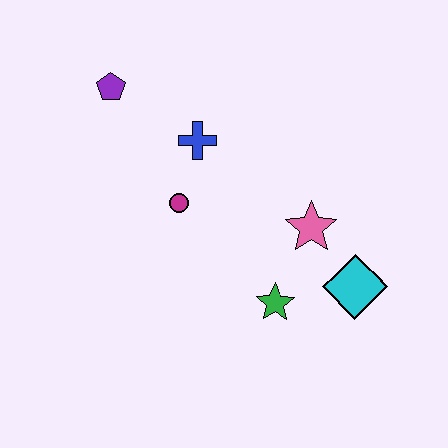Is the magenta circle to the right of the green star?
No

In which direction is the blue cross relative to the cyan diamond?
The blue cross is to the left of the cyan diamond.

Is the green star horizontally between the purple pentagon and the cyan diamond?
Yes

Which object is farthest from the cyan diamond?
The purple pentagon is farthest from the cyan diamond.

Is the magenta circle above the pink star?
Yes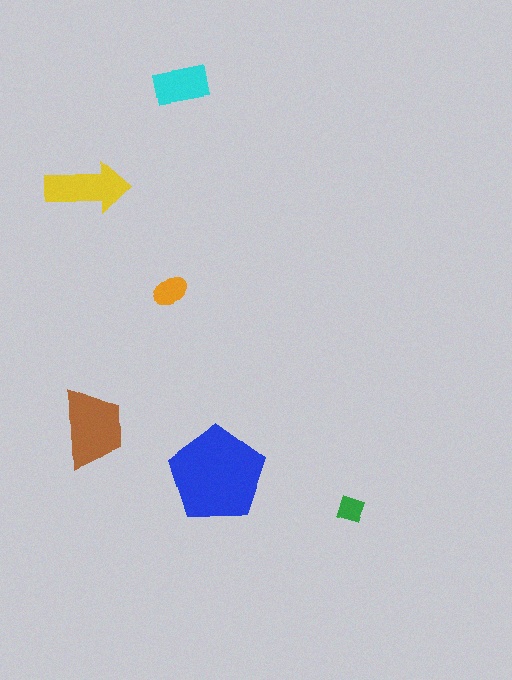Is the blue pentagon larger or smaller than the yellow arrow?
Larger.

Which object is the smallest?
The green diamond.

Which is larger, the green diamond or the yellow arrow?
The yellow arrow.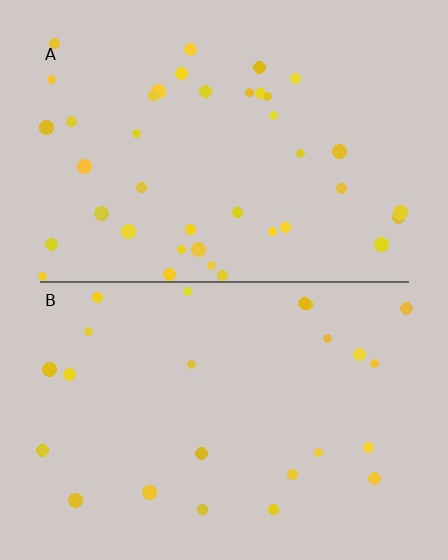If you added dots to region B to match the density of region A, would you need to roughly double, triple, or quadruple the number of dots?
Approximately double.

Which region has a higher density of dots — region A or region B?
A (the top).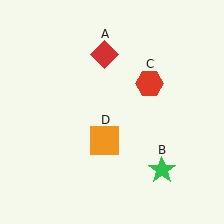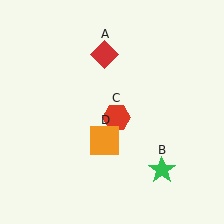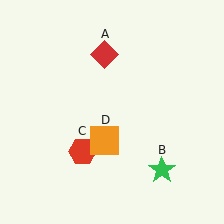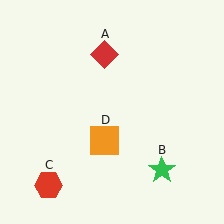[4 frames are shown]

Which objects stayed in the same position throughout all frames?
Red diamond (object A) and green star (object B) and orange square (object D) remained stationary.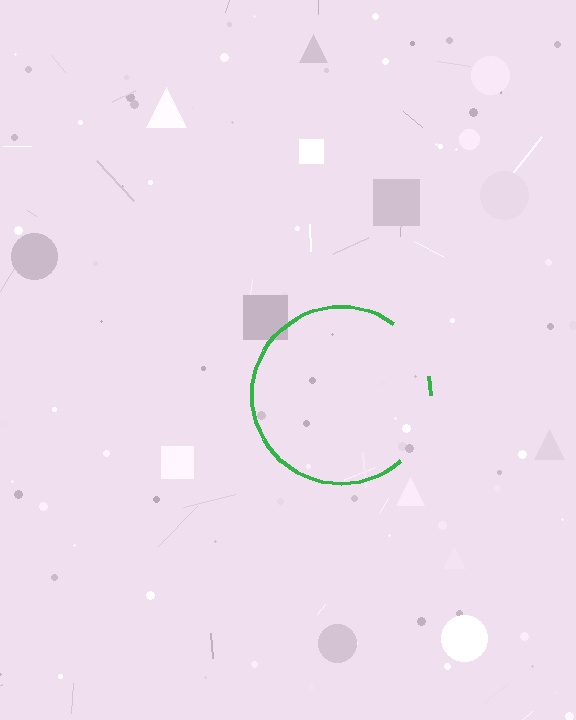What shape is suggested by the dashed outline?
The dashed outline suggests a circle.